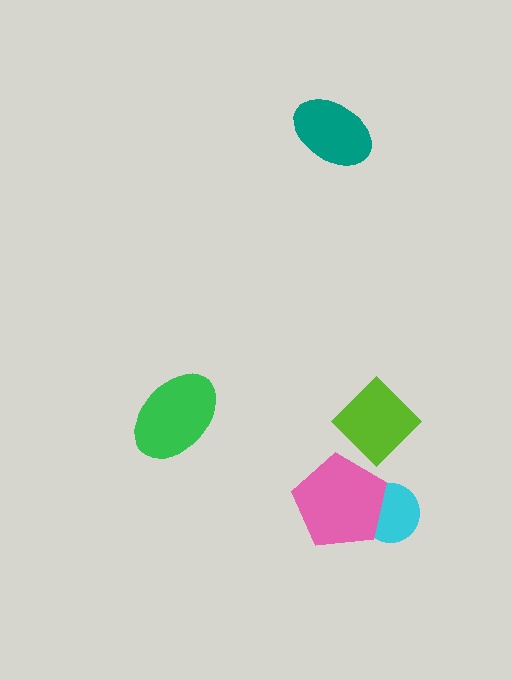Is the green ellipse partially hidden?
No, no other shape covers it.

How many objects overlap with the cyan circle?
1 object overlaps with the cyan circle.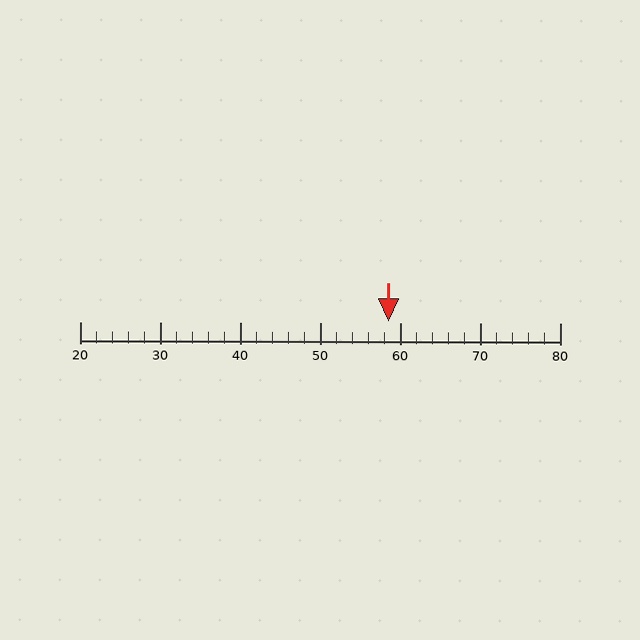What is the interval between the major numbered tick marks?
The major tick marks are spaced 10 units apart.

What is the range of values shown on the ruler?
The ruler shows values from 20 to 80.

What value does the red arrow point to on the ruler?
The red arrow points to approximately 58.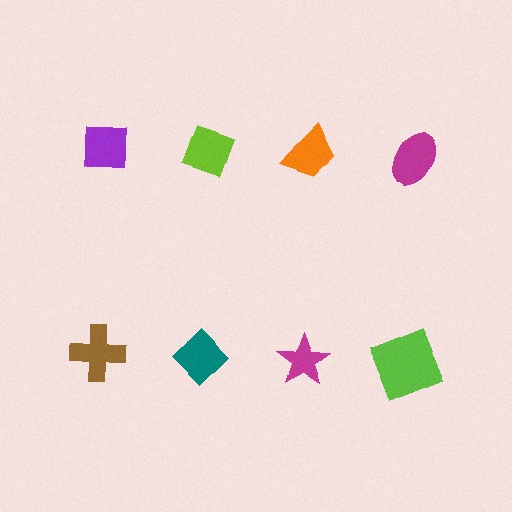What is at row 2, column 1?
A brown cross.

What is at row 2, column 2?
A teal diamond.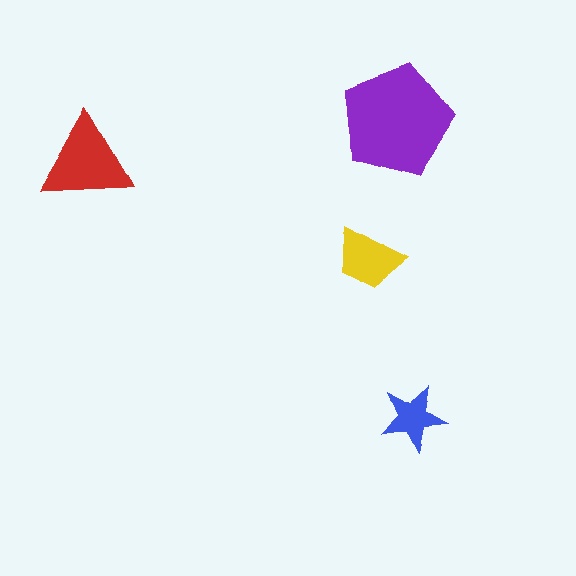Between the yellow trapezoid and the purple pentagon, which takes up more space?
The purple pentagon.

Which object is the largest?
The purple pentagon.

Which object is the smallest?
The blue star.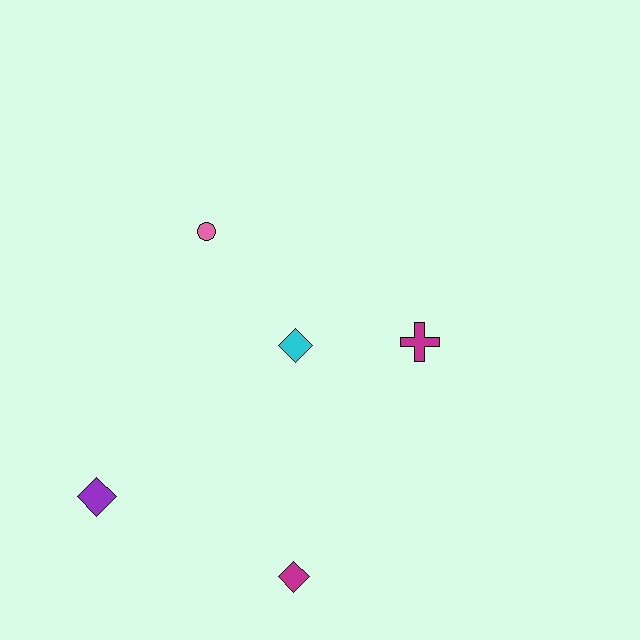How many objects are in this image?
There are 5 objects.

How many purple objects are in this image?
There is 1 purple object.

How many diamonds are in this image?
There are 3 diamonds.